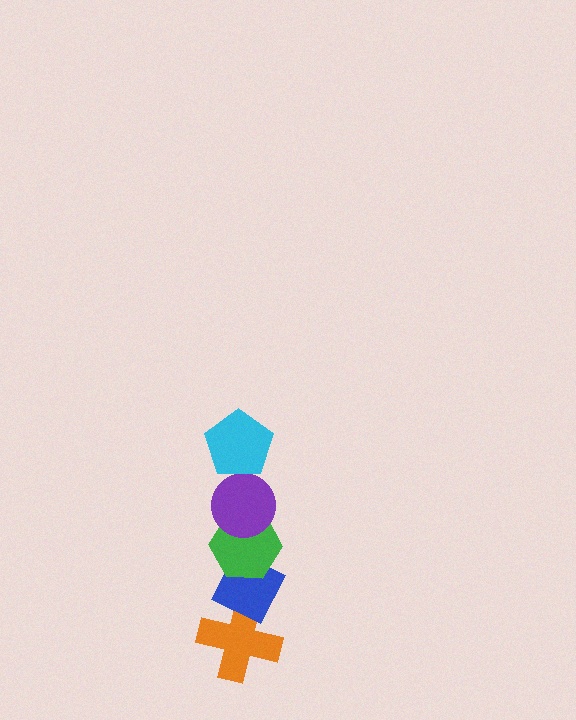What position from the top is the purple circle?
The purple circle is 2nd from the top.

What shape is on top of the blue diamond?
The green hexagon is on top of the blue diamond.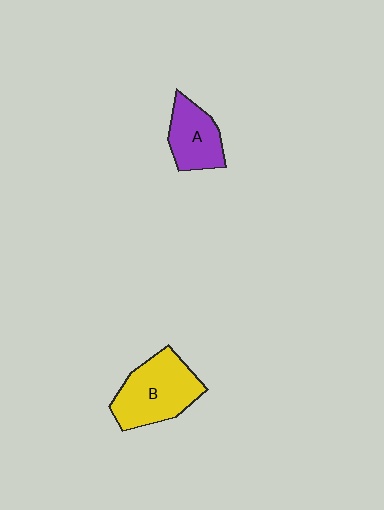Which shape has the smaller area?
Shape A (purple).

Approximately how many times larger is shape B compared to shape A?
Approximately 1.5 times.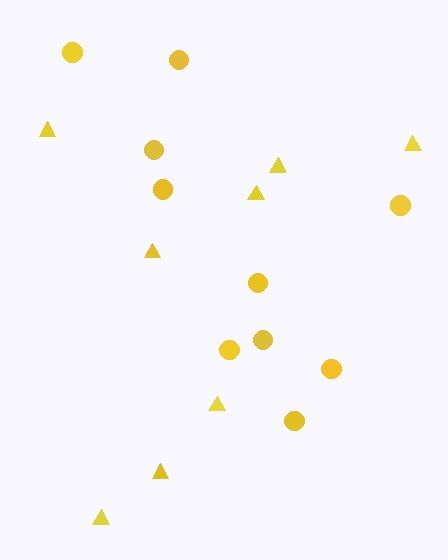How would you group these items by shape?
There are 2 groups: one group of triangles (8) and one group of circles (10).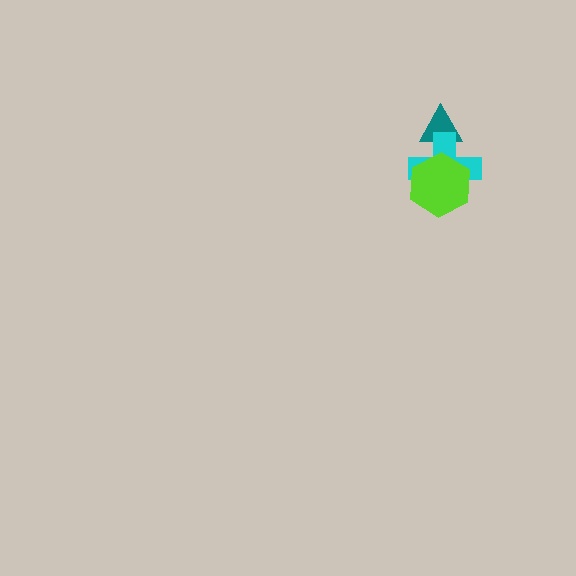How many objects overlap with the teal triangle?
1 object overlaps with the teal triangle.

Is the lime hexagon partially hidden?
No, no other shape covers it.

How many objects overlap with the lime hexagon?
1 object overlaps with the lime hexagon.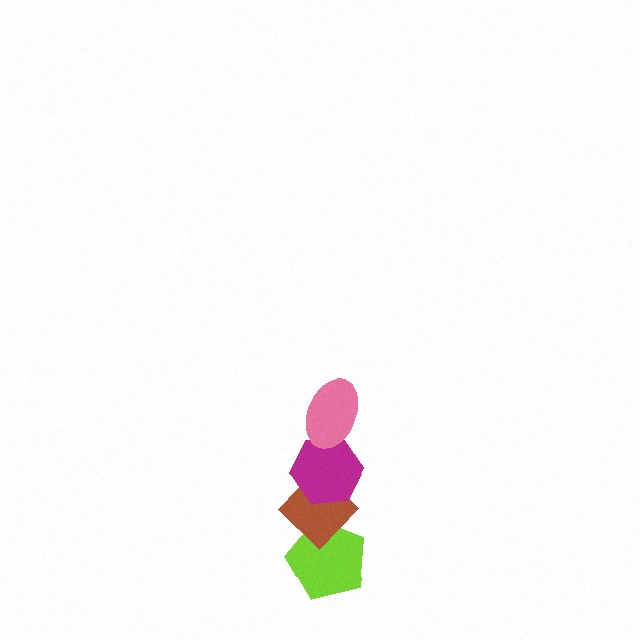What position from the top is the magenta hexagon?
The magenta hexagon is 2nd from the top.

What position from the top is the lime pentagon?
The lime pentagon is 4th from the top.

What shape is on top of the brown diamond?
The magenta hexagon is on top of the brown diamond.